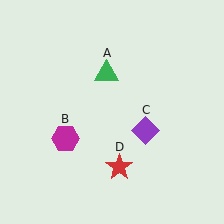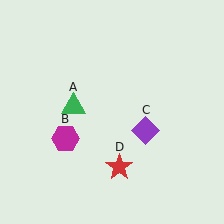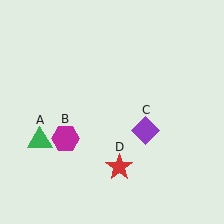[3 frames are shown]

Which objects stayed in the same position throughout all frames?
Magenta hexagon (object B) and purple diamond (object C) and red star (object D) remained stationary.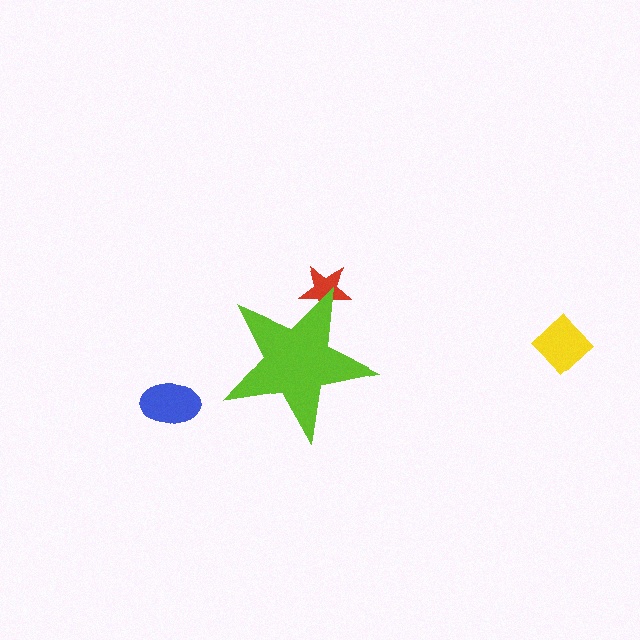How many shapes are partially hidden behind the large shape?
1 shape is partially hidden.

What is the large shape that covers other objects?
A lime star.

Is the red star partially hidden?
Yes, the red star is partially hidden behind the lime star.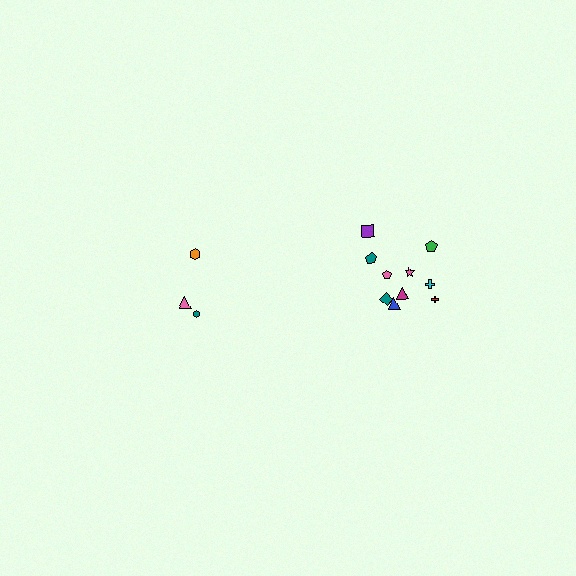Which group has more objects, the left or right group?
The right group.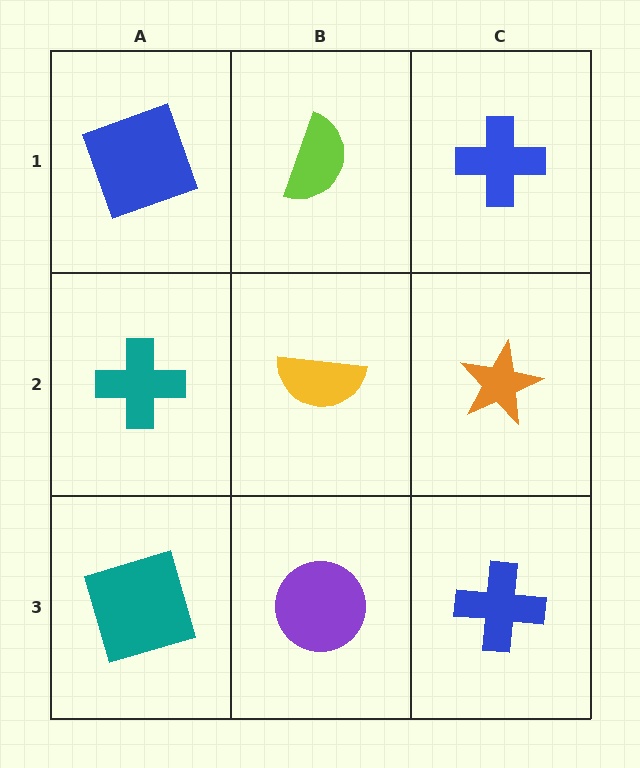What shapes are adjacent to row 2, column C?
A blue cross (row 1, column C), a blue cross (row 3, column C), a yellow semicircle (row 2, column B).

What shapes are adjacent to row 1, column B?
A yellow semicircle (row 2, column B), a blue square (row 1, column A), a blue cross (row 1, column C).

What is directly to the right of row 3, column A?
A purple circle.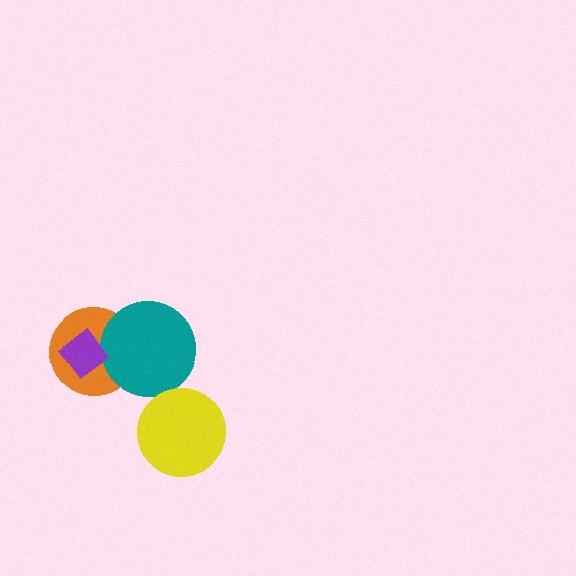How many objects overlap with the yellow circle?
0 objects overlap with the yellow circle.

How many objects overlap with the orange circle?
2 objects overlap with the orange circle.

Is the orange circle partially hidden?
Yes, it is partially covered by another shape.